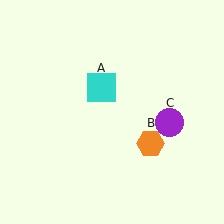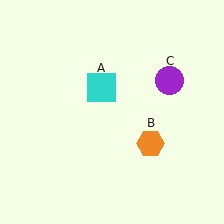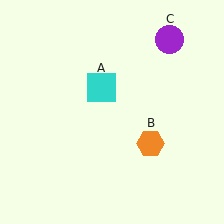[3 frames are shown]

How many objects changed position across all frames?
1 object changed position: purple circle (object C).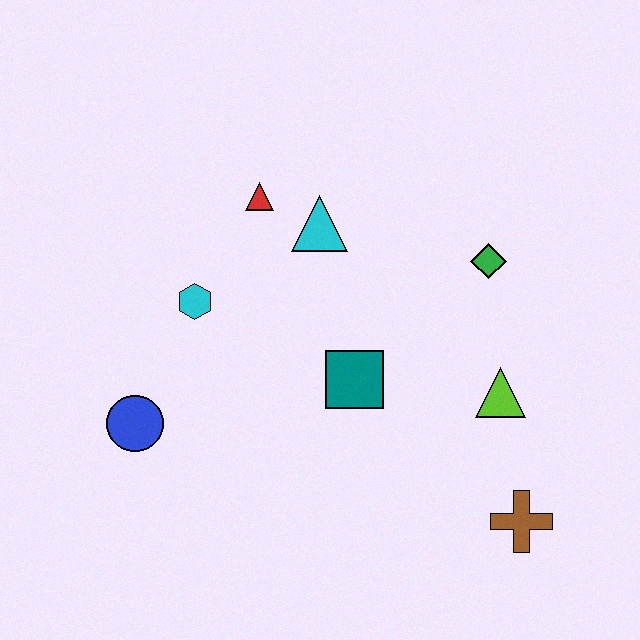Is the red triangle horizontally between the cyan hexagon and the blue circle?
No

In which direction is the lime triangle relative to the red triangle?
The lime triangle is to the right of the red triangle.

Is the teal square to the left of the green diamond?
Yes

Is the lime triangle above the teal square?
No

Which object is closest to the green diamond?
The lime triangle is closest to the green diamond.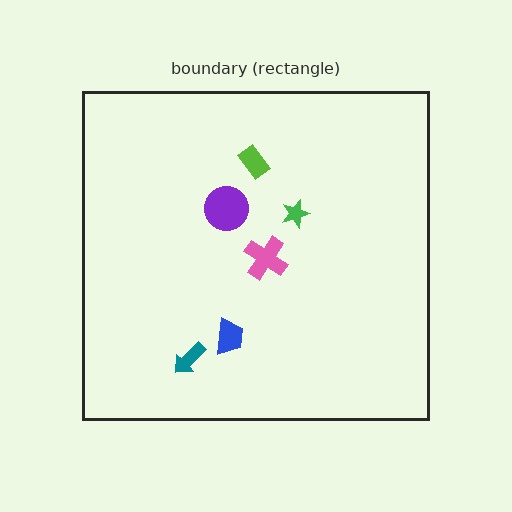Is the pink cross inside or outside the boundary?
Inside.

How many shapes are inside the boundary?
6 inside, 0 outside.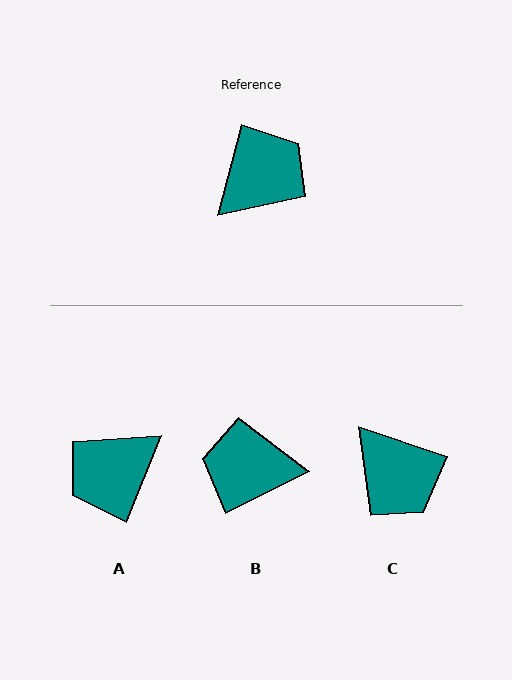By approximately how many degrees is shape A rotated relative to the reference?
Approximately 172 degrees counter-clockwise.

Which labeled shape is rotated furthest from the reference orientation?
A, about 172 degrees away.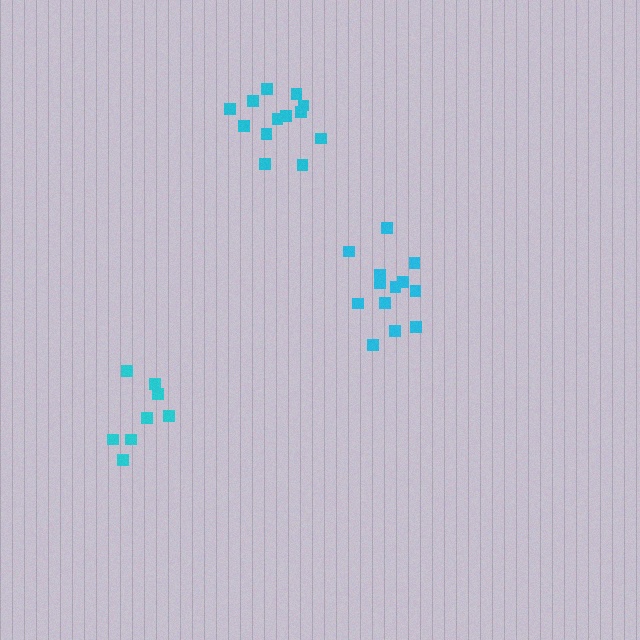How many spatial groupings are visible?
There are 3 spatial groupings.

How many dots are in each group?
Group 1: 13 dots, Group 2: 8 dots, Group 3: 13 dots (34 total).